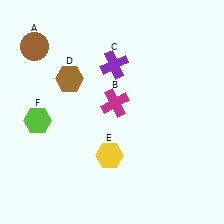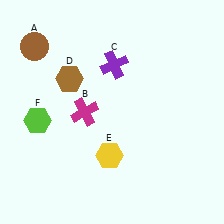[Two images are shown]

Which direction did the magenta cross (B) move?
The magenta cross (B) moved left.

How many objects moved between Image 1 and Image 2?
1 object moved between the two images.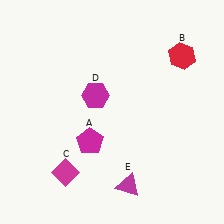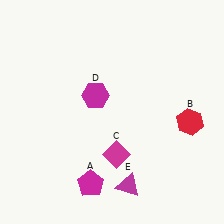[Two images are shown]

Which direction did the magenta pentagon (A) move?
The magenta pentagon (A) moved down.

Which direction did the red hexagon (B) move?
The red hexagon (B) moved down.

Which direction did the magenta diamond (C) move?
The magenta diamond (C) moved right.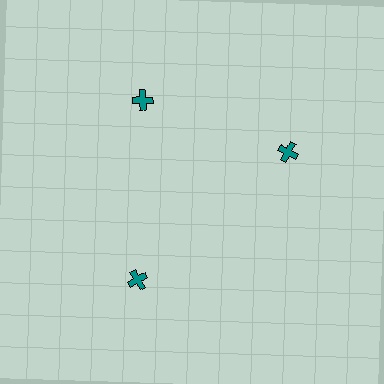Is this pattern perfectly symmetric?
No. The 3 teal crosses are arranged in a ring, but one element near the 3 o'clock position is rotated out of alignment along the ring, breaking the 3-fold rotational symmetry.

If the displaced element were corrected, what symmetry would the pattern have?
It would have 3-fold rotational symmetry — the pattern would map onto itself every 120 degrees.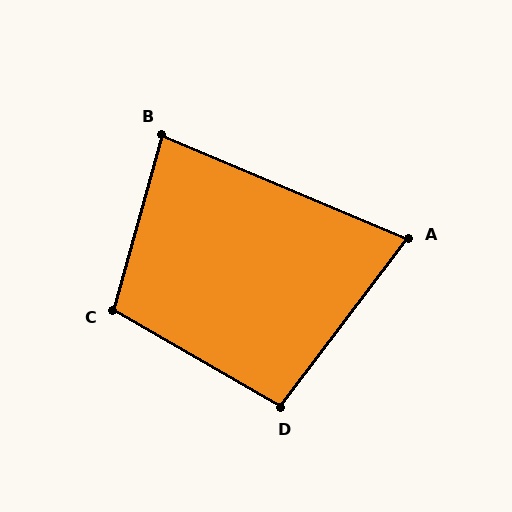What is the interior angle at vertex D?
Approximately 97 degrees (obtuse).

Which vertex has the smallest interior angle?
A, at approximately 76 degrees.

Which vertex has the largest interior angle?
C, at approximately 104 degrees.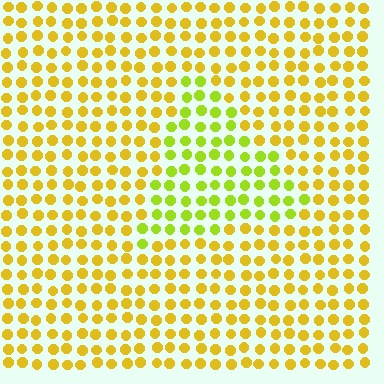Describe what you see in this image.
The image is filled with small yellow elements in a uniform arrangement. A triangle-shaped region is visible where the elements are tinted to a slightly different hue, forming a subtle color boundary.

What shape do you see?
I see a triangle.